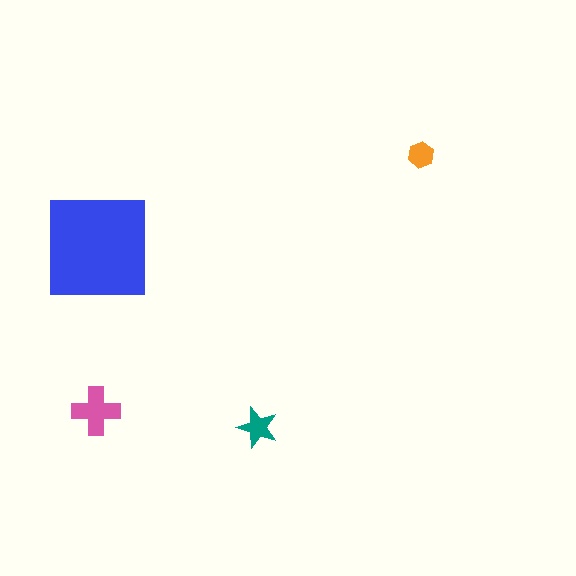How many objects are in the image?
There are 4 objects in the image.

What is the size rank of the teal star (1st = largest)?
3rd.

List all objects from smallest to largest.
The orange hexagon, the teal star, the pink cross, the blue square.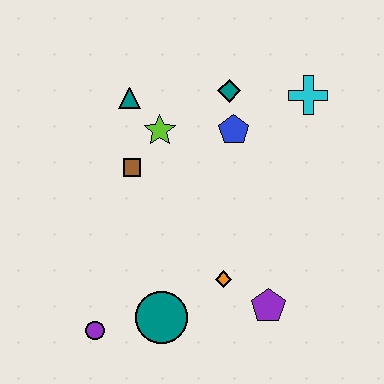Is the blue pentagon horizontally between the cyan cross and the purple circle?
Yes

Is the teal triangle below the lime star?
No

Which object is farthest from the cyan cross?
The purple circle is farthest from the cyan cross.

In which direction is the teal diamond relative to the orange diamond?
The teal diamond is above the orange diamond.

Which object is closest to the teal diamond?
The blue pentagon is closest to the teal diamond.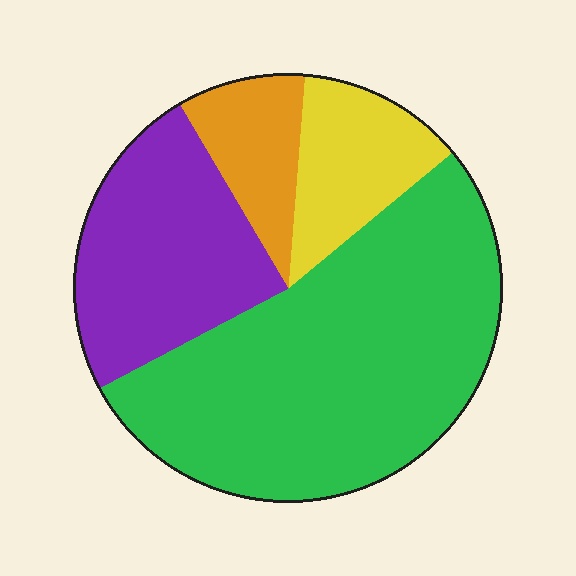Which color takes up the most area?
Green, at roughly 55%.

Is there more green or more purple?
Green.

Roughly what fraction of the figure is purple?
Purple takes up about one quarter (1/4) of the figure.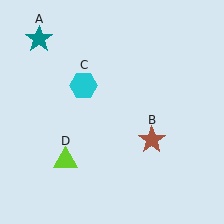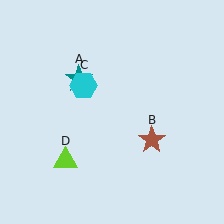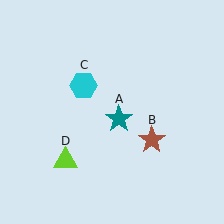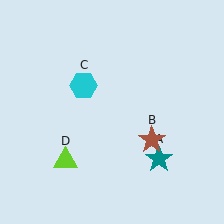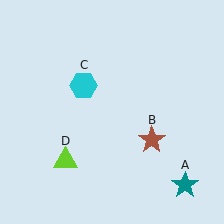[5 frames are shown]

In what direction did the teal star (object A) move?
The teal star (object A) moved down and to the right.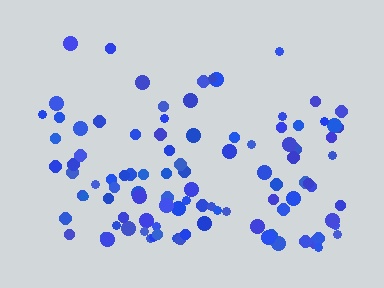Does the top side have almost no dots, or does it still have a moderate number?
Still a moderate number, just noticeably fewer than the bottom.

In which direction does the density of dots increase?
From top to bottom, with the bottom side densest.